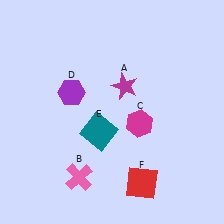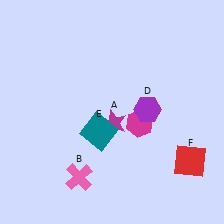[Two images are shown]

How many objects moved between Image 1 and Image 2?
3 objects moved between the two images.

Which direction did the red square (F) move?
The red square (F) moved right.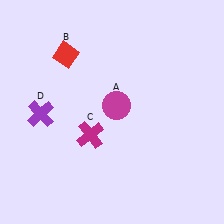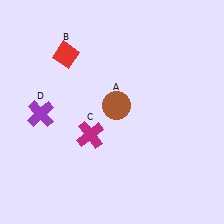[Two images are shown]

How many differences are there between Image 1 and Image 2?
There is 1 difference between the two images.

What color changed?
The circle (A) changed from magenta in Image 1 to brown in Image 2.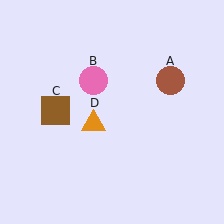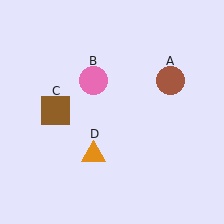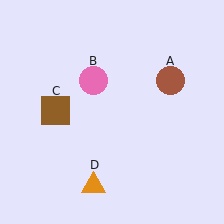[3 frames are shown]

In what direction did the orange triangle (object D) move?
The orange triangle (object D) moved down.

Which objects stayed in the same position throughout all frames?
Brown circle (object A) and pink circle (object B) and brown square (object C) remained stationary.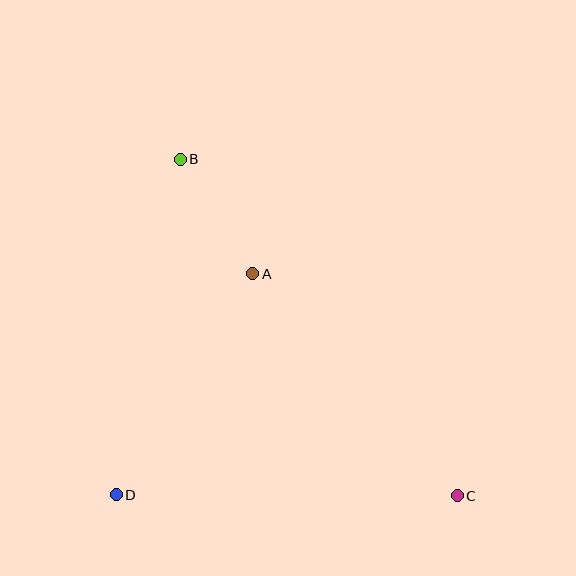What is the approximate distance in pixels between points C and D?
The distance between C and D is approximately 341 pixels.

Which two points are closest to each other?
Points A and B are closest to each other.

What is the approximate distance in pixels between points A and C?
The distance between A and C is approximately 301 pixels.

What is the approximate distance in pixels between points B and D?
The distance between B and D is approximately 341 pixels.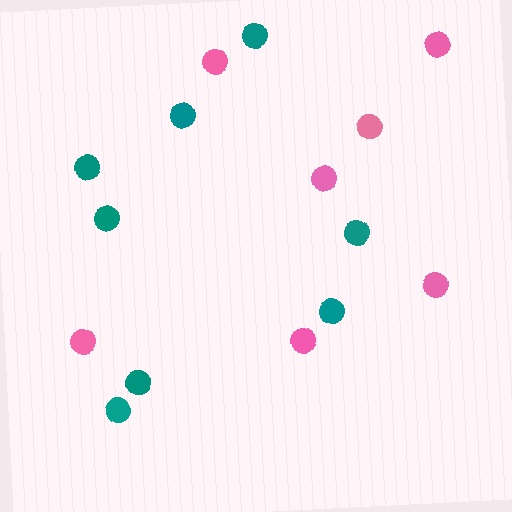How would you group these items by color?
There are 2 groups: one group of pink circles (7) and one group of teal circles (8).